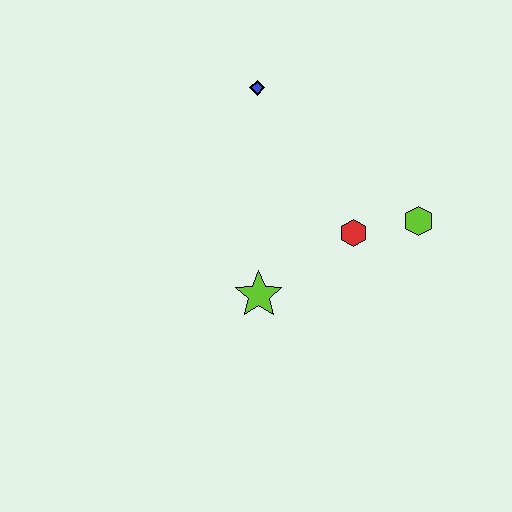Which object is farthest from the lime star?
The blue diamond is farthest from the lime star.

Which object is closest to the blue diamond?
The red hexagon is closest to the blue diamond.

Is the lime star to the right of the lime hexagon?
No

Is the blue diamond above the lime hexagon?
Yes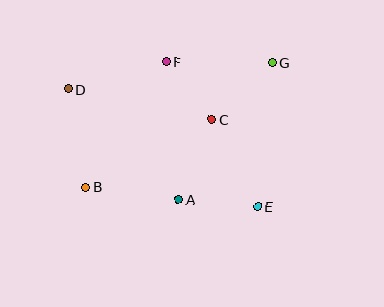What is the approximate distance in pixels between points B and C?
The distance between B and C is approximately 143 pixels.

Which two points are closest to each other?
Points C and F are closest to each other.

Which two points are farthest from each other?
Points B and G are farthest from each other.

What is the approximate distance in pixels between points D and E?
The distance between D and E is approximately 223 pixels.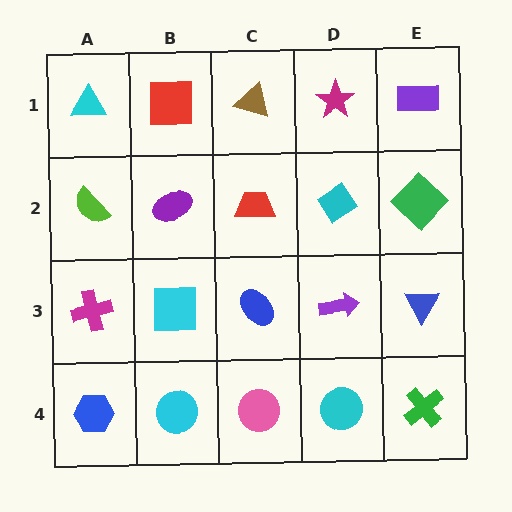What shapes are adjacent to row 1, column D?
A cyan diamond (row 2, column D), a brown triangle (row 1, column C), a purple rectangle (row 1, column E).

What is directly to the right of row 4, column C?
A cyan circle.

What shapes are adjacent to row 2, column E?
A purple rectangle (row 1, column E), a blue triangle (row 3, column E), a cyan diamond (row 2, column D).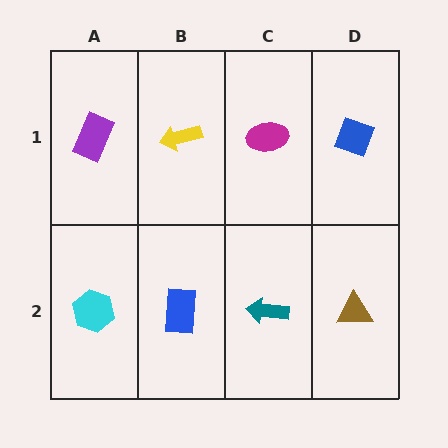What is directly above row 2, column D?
A blue diamond.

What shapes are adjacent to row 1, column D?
A brown triangle (row 2, column D), a magenta ellipse (row 1, column C).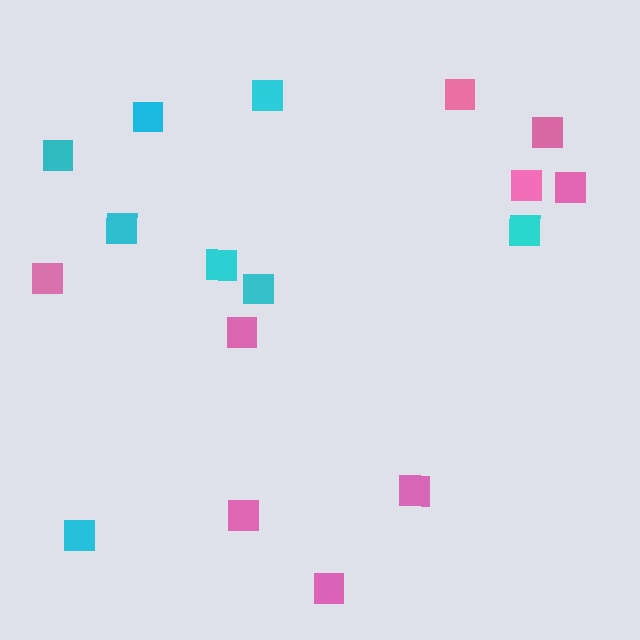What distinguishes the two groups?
There are 2 groups: one group of cyan squares (8) and one group of pink squares (9).